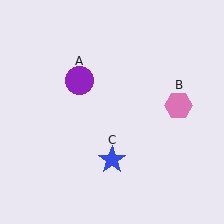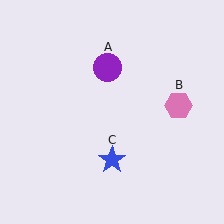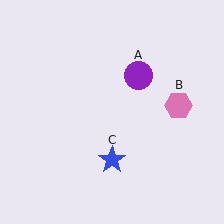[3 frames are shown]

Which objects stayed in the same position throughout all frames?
Pink hexagon (object B) and blue star (object C) remained stationary.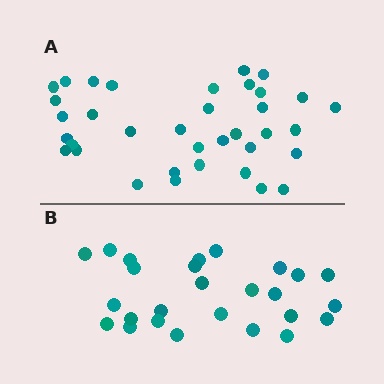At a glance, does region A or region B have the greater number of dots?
Region A (the top region) has more dots.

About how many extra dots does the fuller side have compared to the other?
Region A has roughly 10 or so more dots than region B.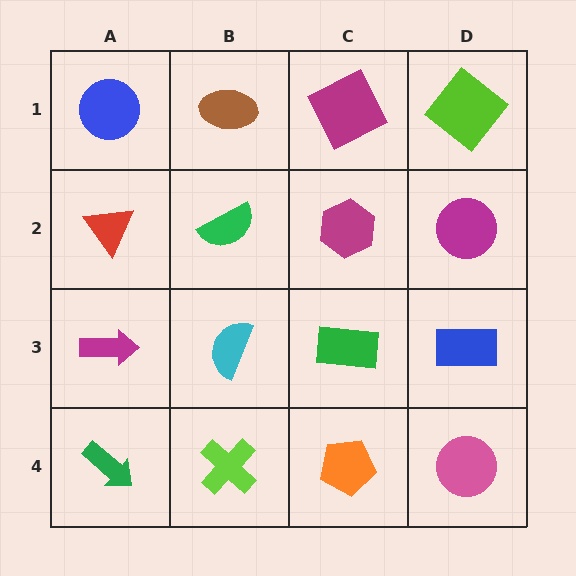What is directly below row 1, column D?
A magenta circle.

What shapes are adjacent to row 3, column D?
A magenta circle (row 2, column D), a pink circle (row 4, column D), a green rectangle (row 3, column C).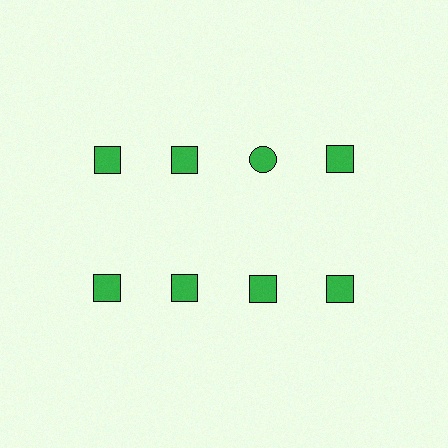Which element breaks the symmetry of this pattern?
The green circle in the top row, center column breaks the symmetry. All other shapes are green squares.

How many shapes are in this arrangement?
There are 8 shapes arranged in a grid pattern.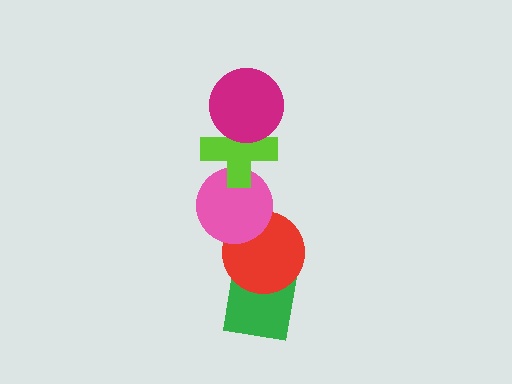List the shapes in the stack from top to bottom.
From top to bottom: the magenta circle, the lime cross, the pink circle, the red circle, the green square.